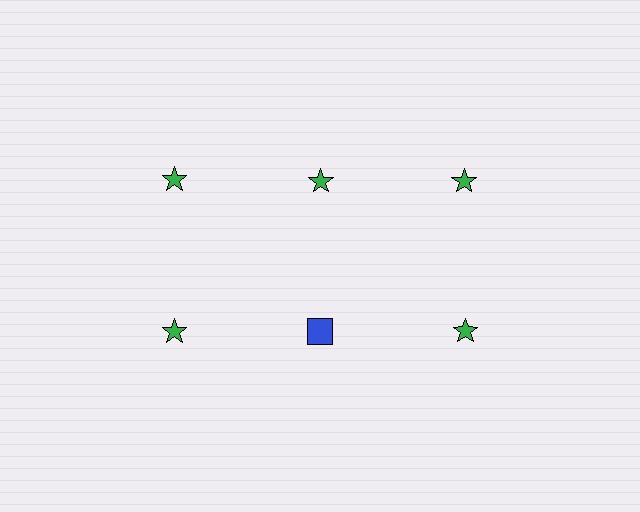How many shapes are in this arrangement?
There are 6 shapes arranged in a grid pattern.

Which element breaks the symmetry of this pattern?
The blue square in the second row, second from left column breaks the symmetry. All other shapes are green stars.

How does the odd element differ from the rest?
It differs in both color (blue instead of green) and shape (square instead of star).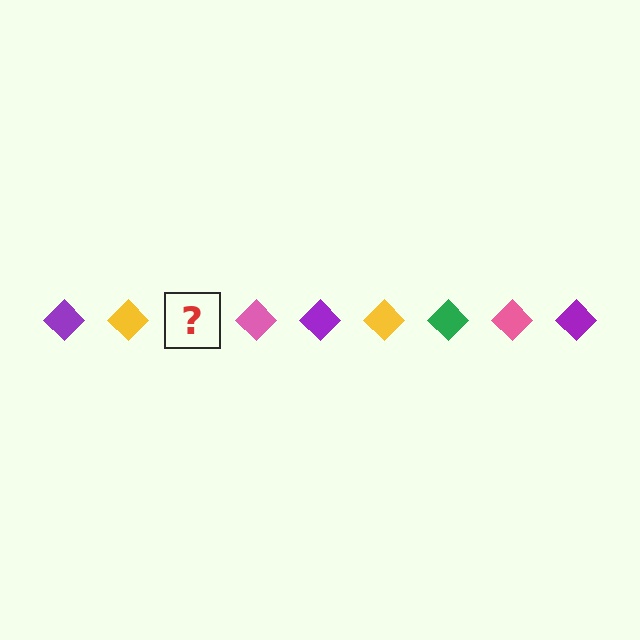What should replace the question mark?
The question mark should be replaced with a green diamond.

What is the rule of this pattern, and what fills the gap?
The rule is that the pattern cycles through purple, yellow, green, pink diamonds. The gap should be filled with a green diamond.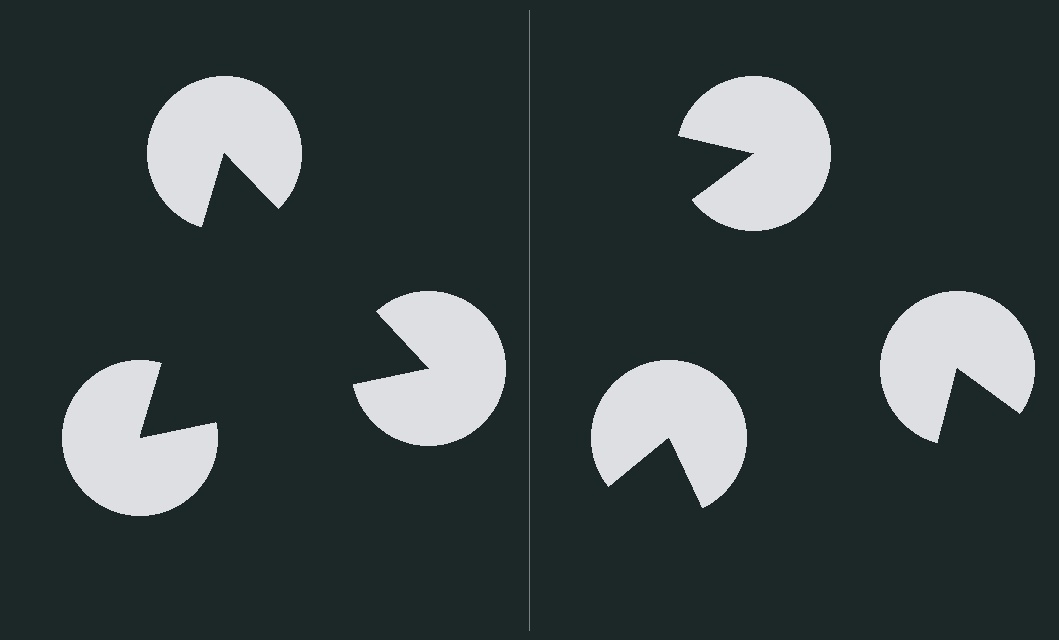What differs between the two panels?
The pac-man discs are positioned identically on both sides; only the wedge orientations differ. On the left they align to a triangle; on the right they are misaligned.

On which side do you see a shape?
An illusory triangle appears on the left side. On the right side the wedge cuts are rotated, so no coherent shape forms.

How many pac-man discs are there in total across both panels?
6 — 3 on each side.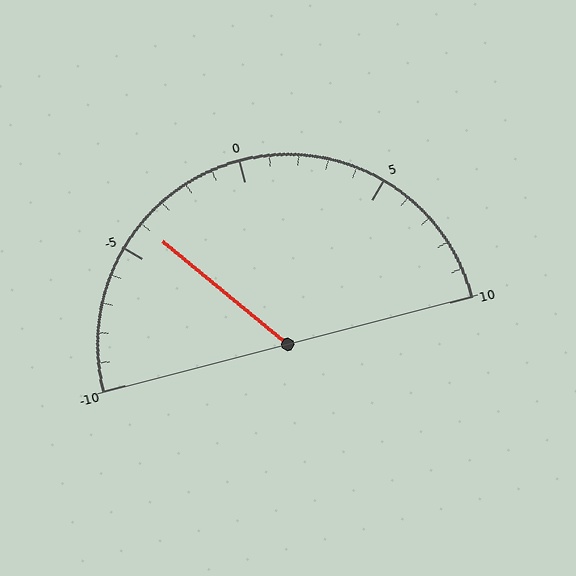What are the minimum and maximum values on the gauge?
The gauge ranges from -10 to 10.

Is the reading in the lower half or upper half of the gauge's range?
The reading is in the lower half of the range (-10 to 10).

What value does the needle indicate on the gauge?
The needle indicates approximately -4.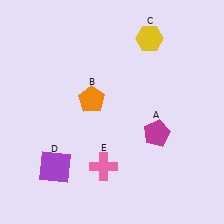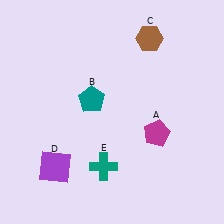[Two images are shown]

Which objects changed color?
B changed from orange to teal. C changed from yellow to brown. E changed from pink to teal.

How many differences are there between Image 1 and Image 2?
There are 3 differences between the two images.